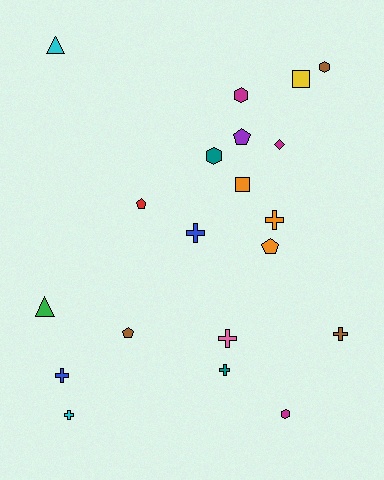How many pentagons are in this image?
There are 4 pentagons.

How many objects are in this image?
There are 20 objects.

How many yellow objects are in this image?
There is 1 yellow object.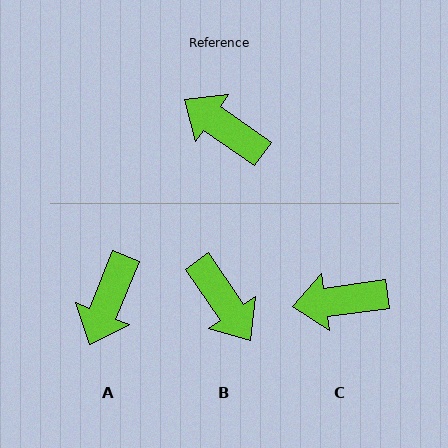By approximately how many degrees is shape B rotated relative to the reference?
Approximately 159 degrees counter-clockwise.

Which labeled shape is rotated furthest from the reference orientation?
B, about 159 degrees away.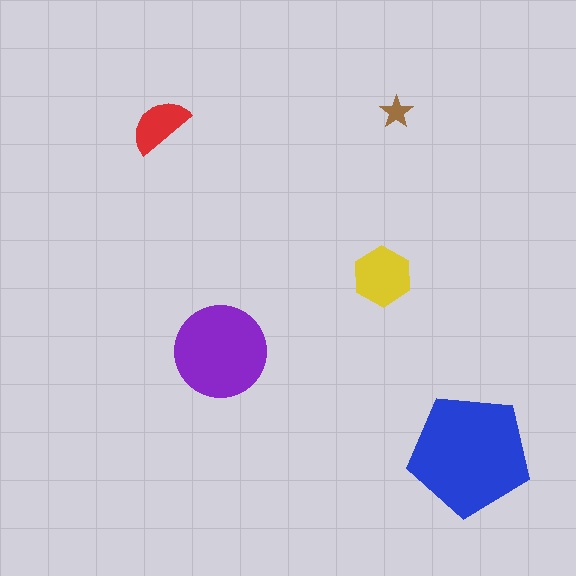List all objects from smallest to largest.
The brown star, the red semicircle, the yellow hexagon, the purple circle, the blue pentagon.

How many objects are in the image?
There are 5 objects in the image.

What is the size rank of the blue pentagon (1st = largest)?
1st.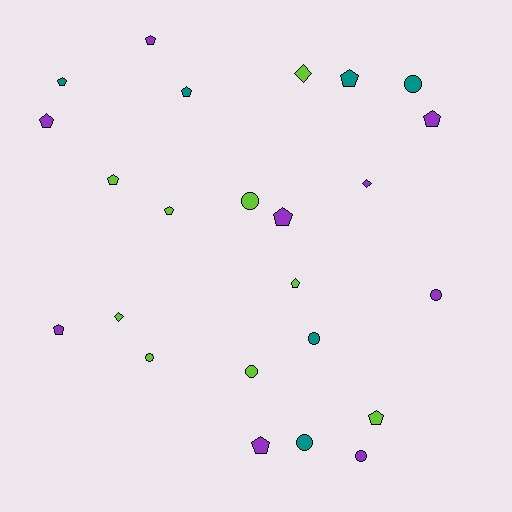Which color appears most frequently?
Purple, with 9 objects.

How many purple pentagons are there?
There are 6 purple pentagons.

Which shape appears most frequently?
Pentagon, with 13 objects.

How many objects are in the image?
There are 24 objects.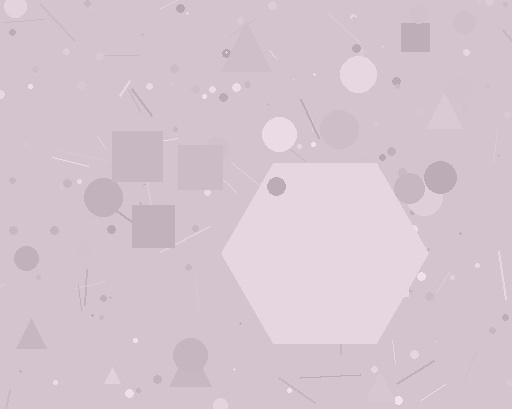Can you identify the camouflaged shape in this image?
The camouflaged shape is a hexagon.